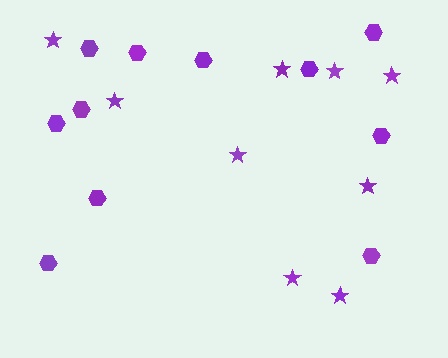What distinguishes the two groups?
There are 2 groups: one group of hexagons (11) and one group of stars (9).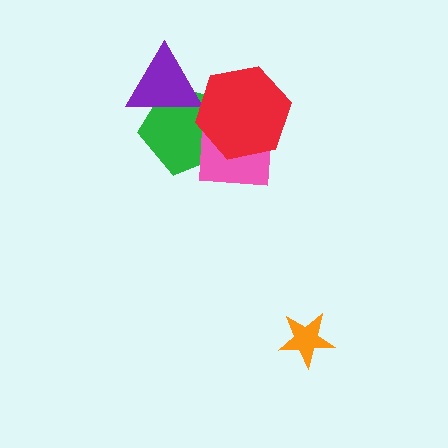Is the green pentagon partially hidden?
Yes, it is partially covered by another shape.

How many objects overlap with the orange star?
0 objects overlap with the orange star.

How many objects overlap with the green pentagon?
3 objects overlap with the green pentagon.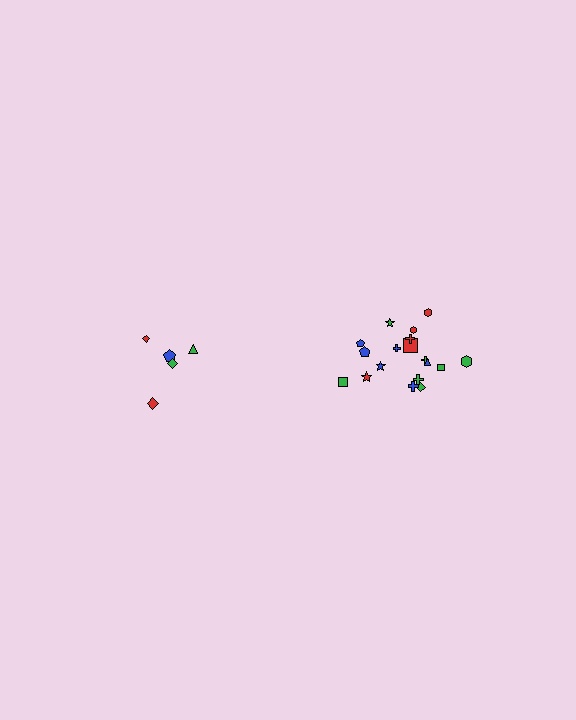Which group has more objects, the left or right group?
The right group.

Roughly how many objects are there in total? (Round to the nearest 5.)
Roughly 25 objects in total.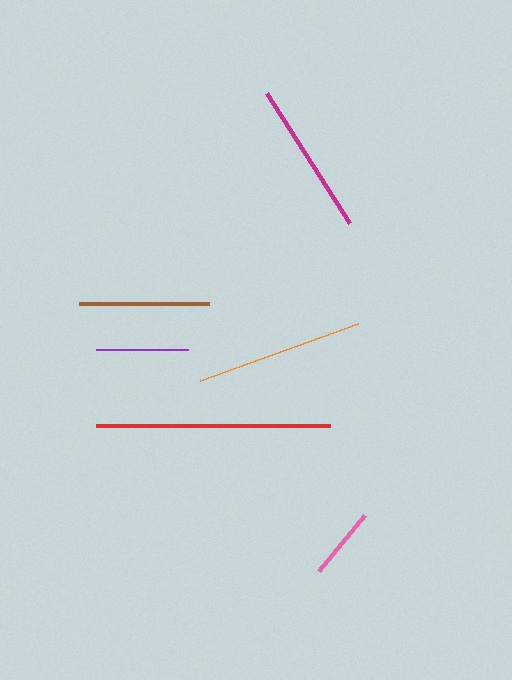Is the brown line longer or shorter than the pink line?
The brown line is longer than the pink line.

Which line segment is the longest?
The red line is the longest at approximately 235 pixels.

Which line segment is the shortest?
The pink line is the shortest at approximately 72 pixels.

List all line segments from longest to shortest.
From longest to shortest: red, orange, magenta, brown, purple, pink.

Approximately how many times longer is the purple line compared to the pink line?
The purple line is approximately 1.3 times the length of the pink line.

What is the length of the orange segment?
The orange segment is approximately 168 pixels long.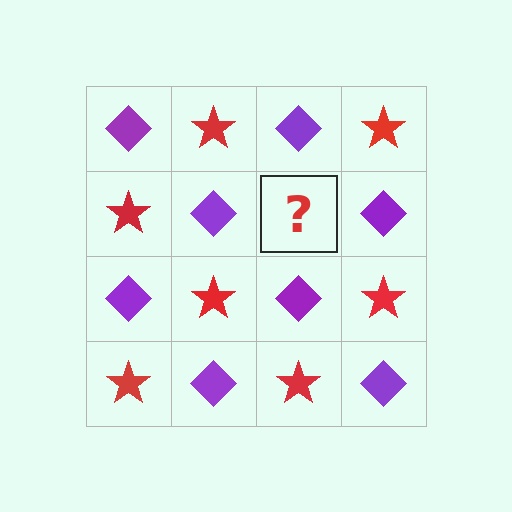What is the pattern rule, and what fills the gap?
The rule is that it alternates purple diamond and red star in a checkerboard pattern. The gap should be filled with a red star.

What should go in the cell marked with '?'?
The missing cell should contain a red star.